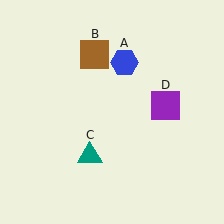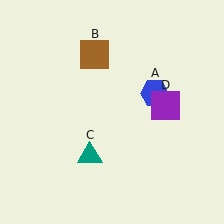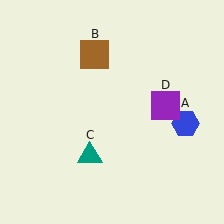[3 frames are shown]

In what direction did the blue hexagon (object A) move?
The blue hexagon (object A) moved down and to the right.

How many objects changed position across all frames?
1 object changed position: blue hexagon (object A).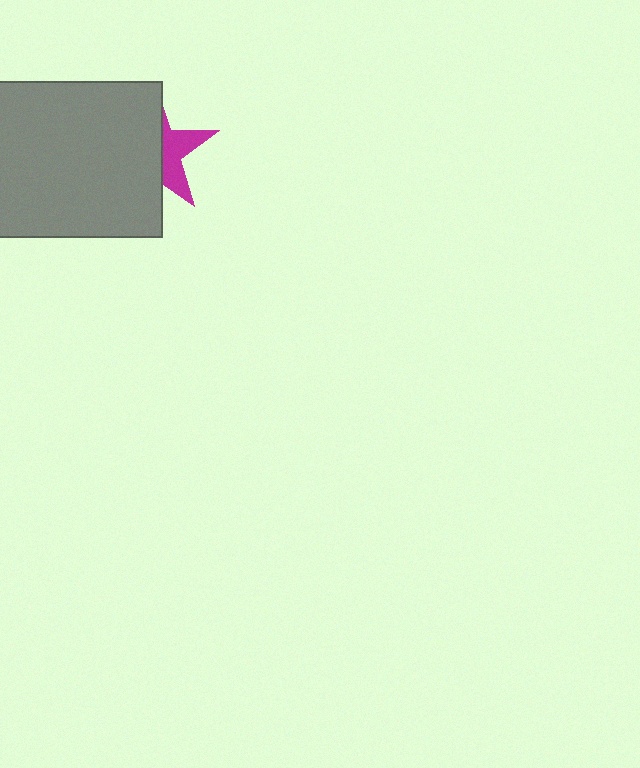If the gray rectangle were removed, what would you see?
You would see the complete magenta star.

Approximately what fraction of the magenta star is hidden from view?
Roughly 64% of the magenta star is hidden behind the gray rectangle.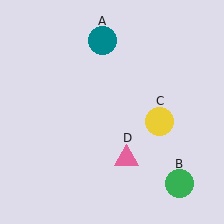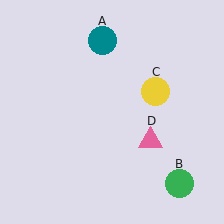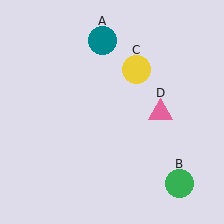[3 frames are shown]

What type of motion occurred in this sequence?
The yellow circle (object C), pink triangle (object D) rotated counterclockwise around the center of the scene.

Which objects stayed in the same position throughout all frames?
Teal circle (object A) and green circle (object B) remained stationary.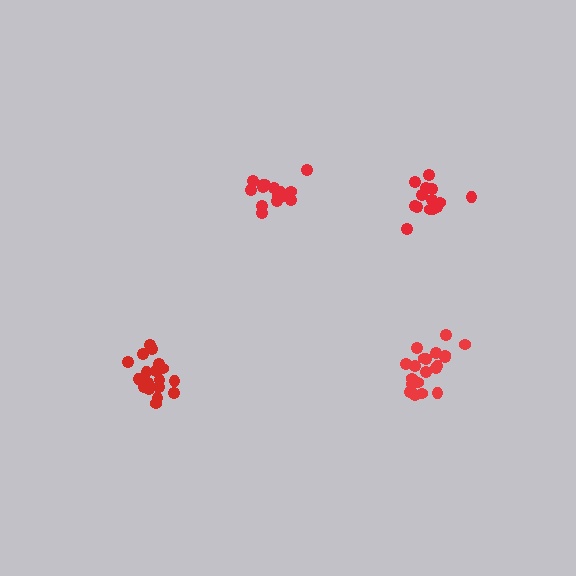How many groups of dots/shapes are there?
There are 4 groups.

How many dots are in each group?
Group 1: 16 dots, Group 2: 19 dots, Group 3: 20 dots, Group 4: 14 dots (69 total).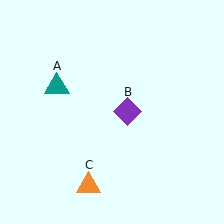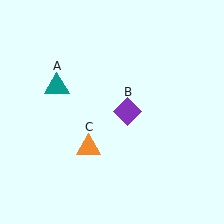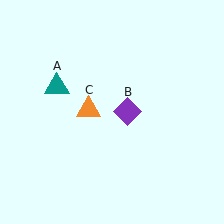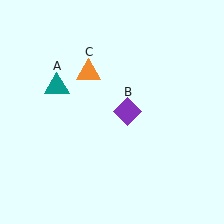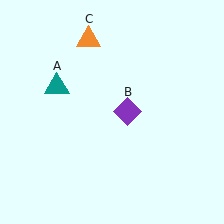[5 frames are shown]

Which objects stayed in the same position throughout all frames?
Teal triangle (object A) and purple diamond (object B) remained stationary.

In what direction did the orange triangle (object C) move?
The orange triangle (object C) moved up.